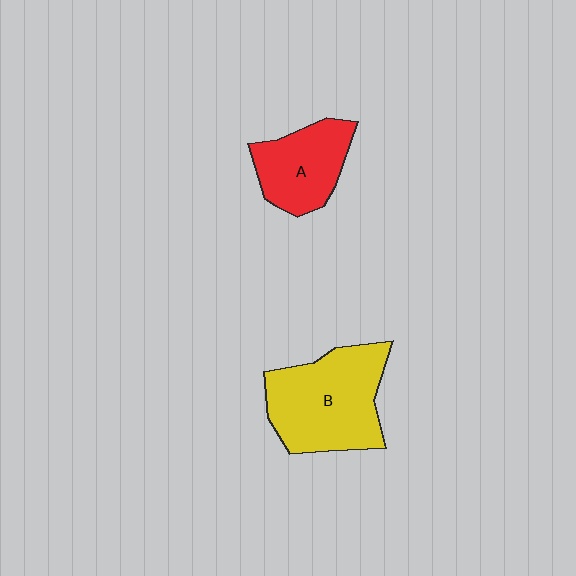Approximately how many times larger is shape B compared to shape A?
Approximately 1.6 times.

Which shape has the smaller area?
Shape A (red).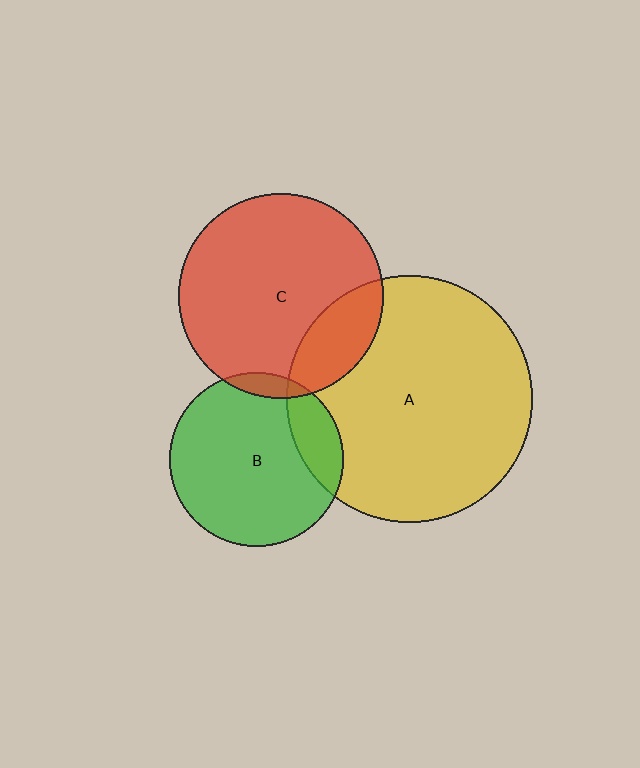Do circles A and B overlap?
Yes.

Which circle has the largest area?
Circle A (yellow).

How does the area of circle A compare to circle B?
Approximately 2.0 times.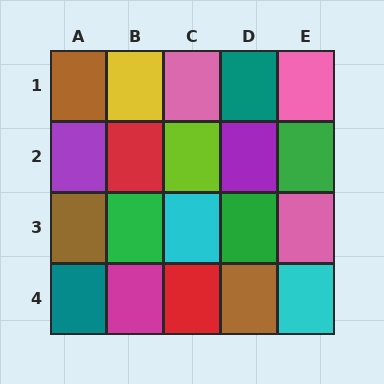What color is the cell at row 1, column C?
Pink.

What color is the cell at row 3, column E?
Pink.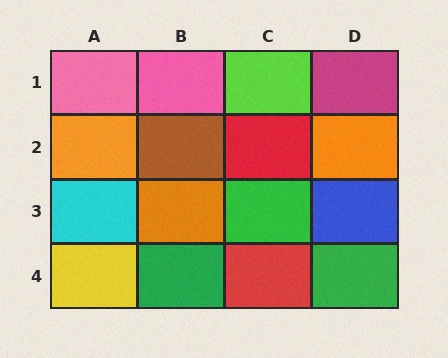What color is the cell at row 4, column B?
Green.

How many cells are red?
2 cells are red.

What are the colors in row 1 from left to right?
Pink, pink, lime, magenta.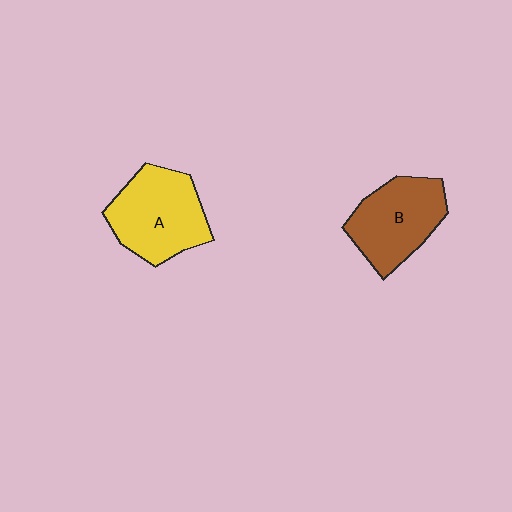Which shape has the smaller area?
Shape B (brown).